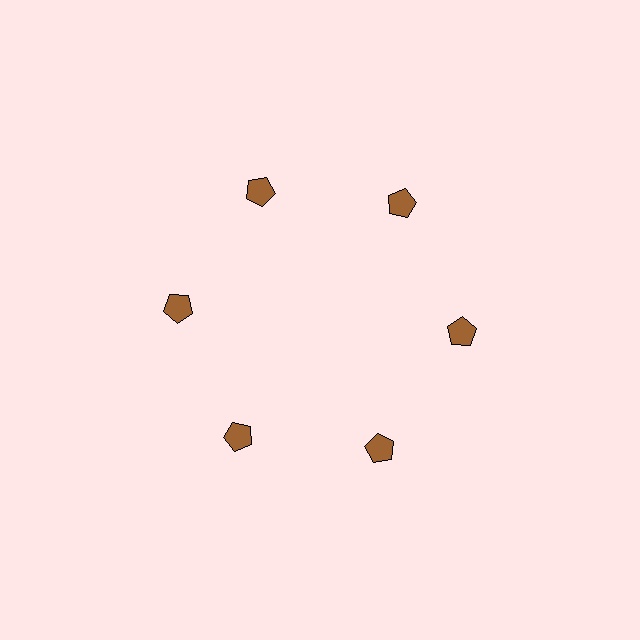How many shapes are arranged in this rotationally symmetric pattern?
There are 6 shapes, arranged in 6 groups of 1.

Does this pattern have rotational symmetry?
Yes, this pattern has 6-fold rotational symmetry. It looks the same after rotating 60 degrees around the center.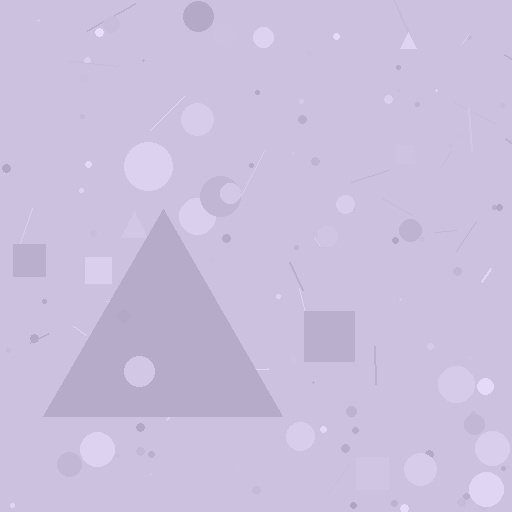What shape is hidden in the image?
A triangle is hidden in the image.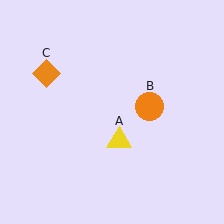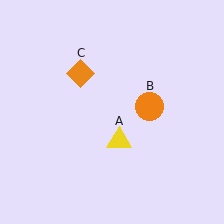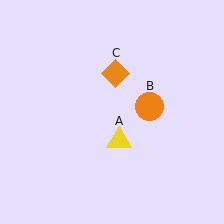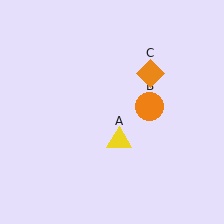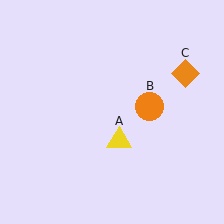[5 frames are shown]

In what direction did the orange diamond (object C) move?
The orange diamond (object C) moved right.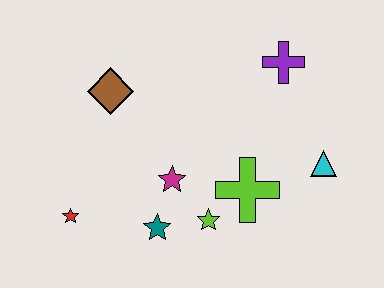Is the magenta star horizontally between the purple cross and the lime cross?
No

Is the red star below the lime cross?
Yes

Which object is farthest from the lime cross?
The red star is farthest from the lime cross.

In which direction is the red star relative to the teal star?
The red star is to the left of the teal star.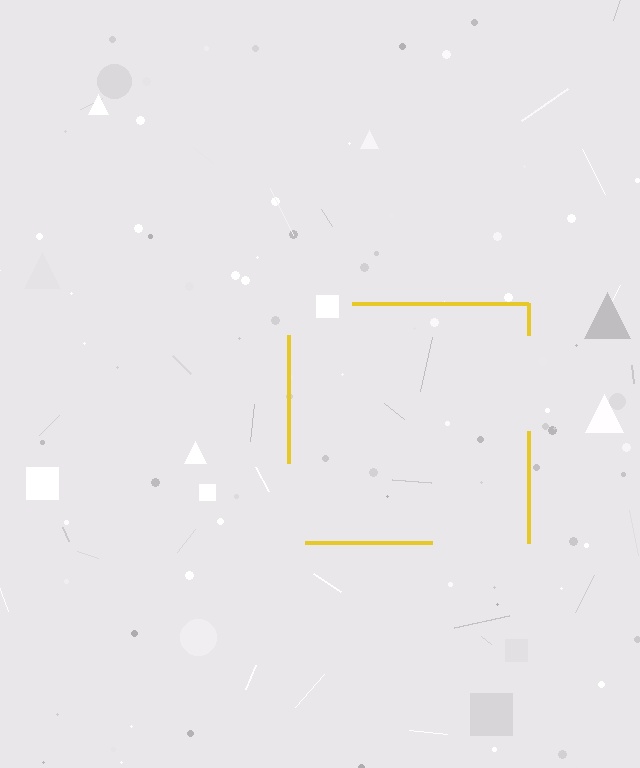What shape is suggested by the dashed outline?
The dashed outline suggests a square.